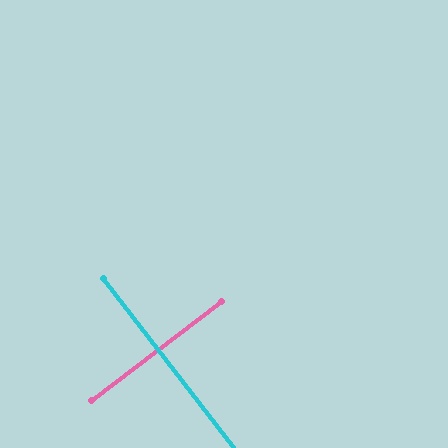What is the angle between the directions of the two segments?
Approximately 89 degrees.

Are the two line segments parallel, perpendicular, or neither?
Perpendicular — they meet at approximately 89°.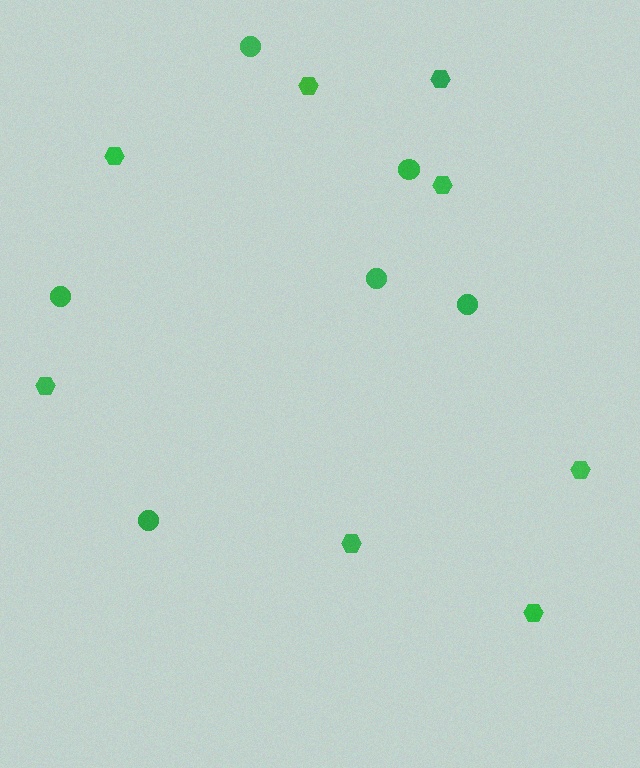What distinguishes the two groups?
There are 2 groups: one group of hexagons (8) and one group of circles (6).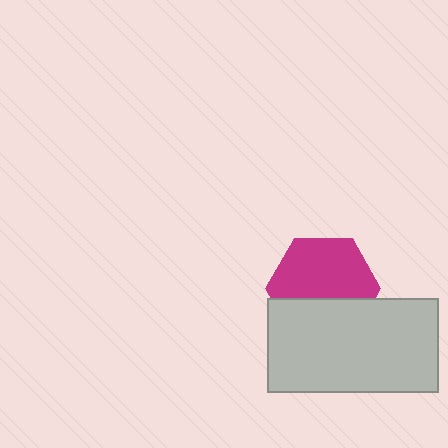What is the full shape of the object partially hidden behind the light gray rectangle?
The partially hidden object is a magenta hexagon.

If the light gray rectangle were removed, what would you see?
You would see the complete magenta hexagon.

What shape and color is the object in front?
The object in front is a light gray rectangle.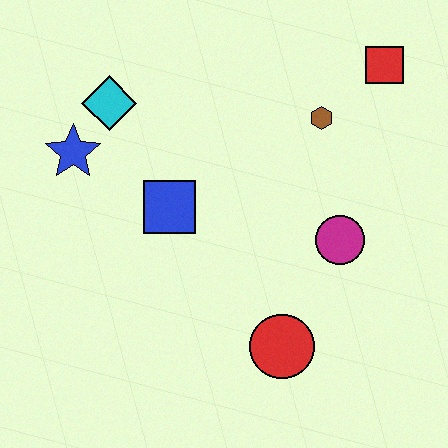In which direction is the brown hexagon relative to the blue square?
The brown hexagon is to the right of the blue square.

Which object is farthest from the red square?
The blue star is farthest from the red square.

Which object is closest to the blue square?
The blue star is closest to the blue square.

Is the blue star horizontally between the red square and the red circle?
No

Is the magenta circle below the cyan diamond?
Yes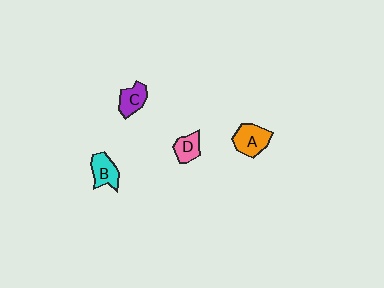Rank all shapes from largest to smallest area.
From largest to smallest: A (orange), B (cyan), C (purple), D (pink).